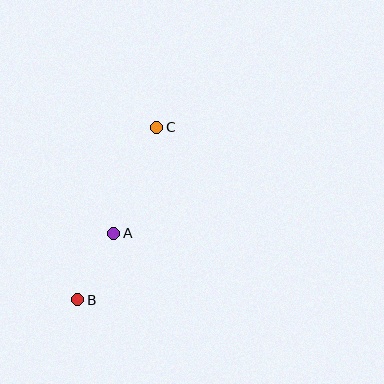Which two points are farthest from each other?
Points B and C are farthest from each other.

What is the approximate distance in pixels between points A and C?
The distance between A and C is approximately 114 pixels.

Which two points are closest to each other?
Points A and B are closest to each other.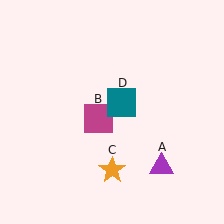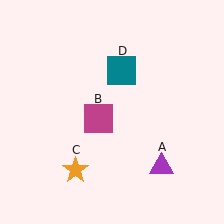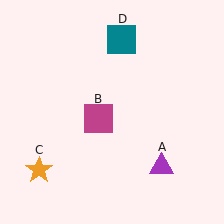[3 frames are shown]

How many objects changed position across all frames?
2 objects changed position: orange star (object C), teal square (object D).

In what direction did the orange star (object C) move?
The orange star (object C) moved left.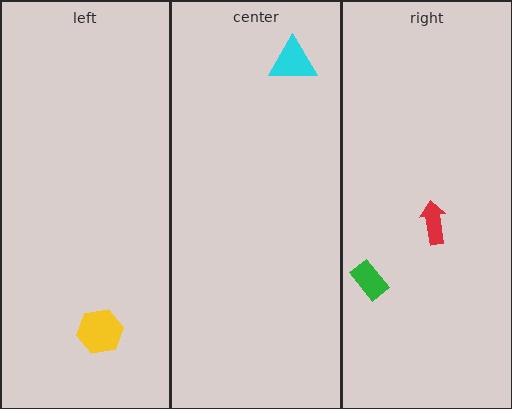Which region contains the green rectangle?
The right region.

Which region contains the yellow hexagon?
The left region.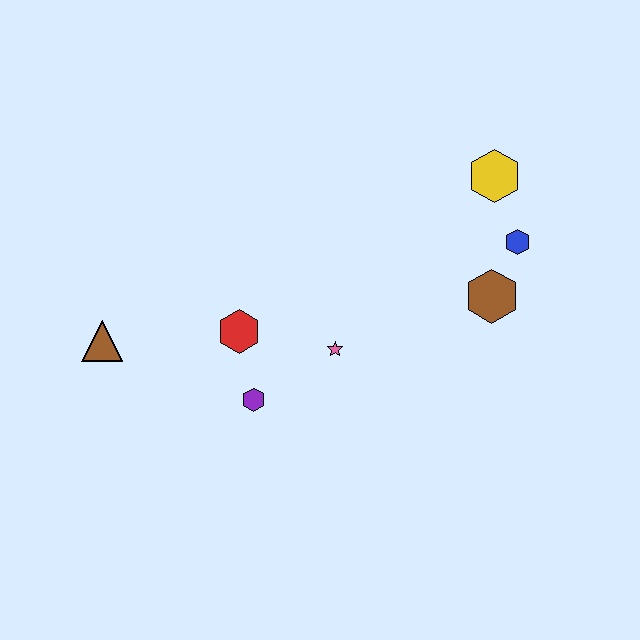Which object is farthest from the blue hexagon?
The brown triangle is farthest from the blue hexagon.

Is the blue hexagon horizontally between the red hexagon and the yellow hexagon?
No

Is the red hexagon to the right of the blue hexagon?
No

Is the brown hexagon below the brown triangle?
No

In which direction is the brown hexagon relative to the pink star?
The brown hexagon is to the right of the pink star.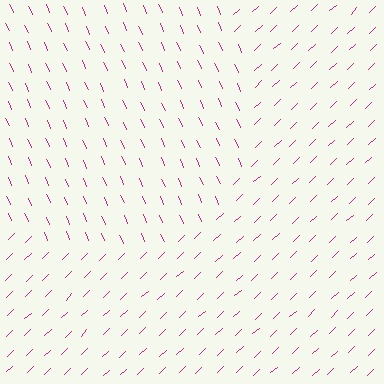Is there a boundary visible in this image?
Yes, there is a texture boundary formed by a change in line orientation.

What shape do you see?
I see a circle.